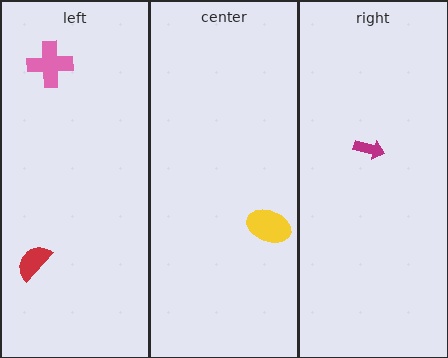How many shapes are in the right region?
1.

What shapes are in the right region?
The magenta arrow.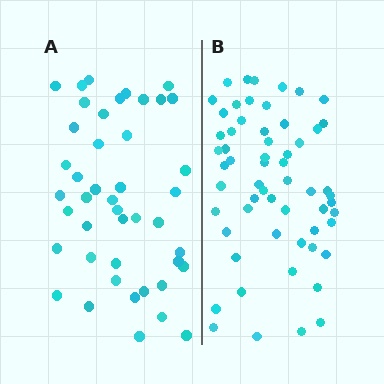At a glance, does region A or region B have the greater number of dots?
Region B (the right region) has more dots.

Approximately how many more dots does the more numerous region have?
Region B has approximately 15 more dots than region A.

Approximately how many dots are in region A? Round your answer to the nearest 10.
About 40 dots. (The exact count is 44, which rounds to 40.)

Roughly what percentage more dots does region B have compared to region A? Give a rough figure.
About 35% more.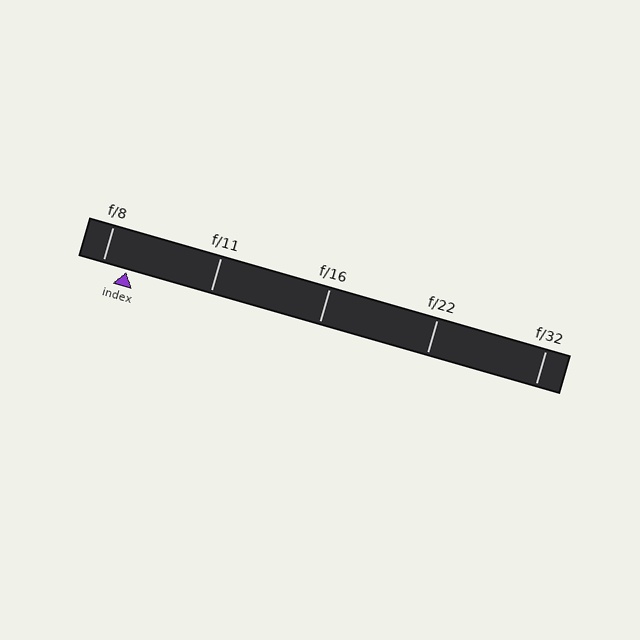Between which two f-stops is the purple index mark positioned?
The index mark is between f/8 and f/11.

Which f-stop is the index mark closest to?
The index mark is closest to f/8.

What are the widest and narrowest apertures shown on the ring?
The widest aperture shown is f/8 and the narrowest is f/32.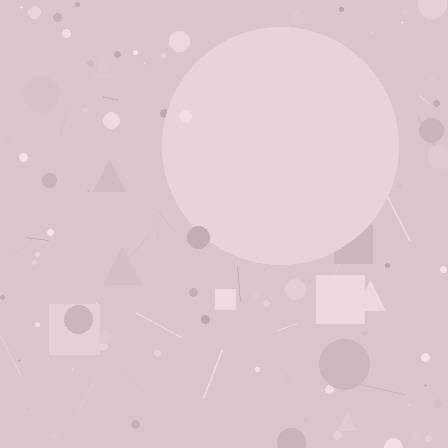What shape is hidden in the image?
A circle is hidden in the image.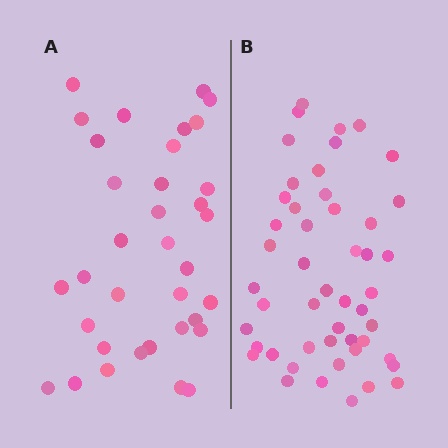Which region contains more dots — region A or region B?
Region B (the right region) has more dots.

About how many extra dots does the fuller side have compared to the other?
Region B has approximately 15 more dots than region A.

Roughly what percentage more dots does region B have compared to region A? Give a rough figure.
About 40% more.